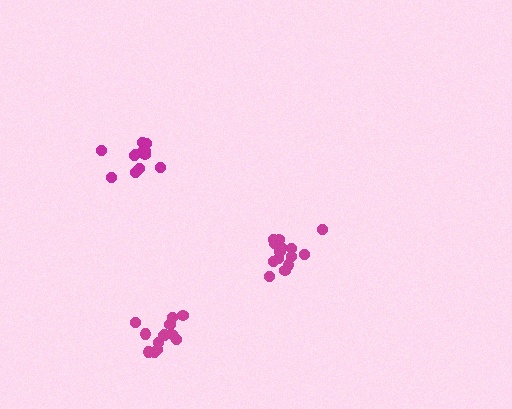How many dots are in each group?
Group 1: 14 dots, Group 2: 13 dots, Group 3: 13 dots (40 total).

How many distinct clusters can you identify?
There are 3 distinct clusters.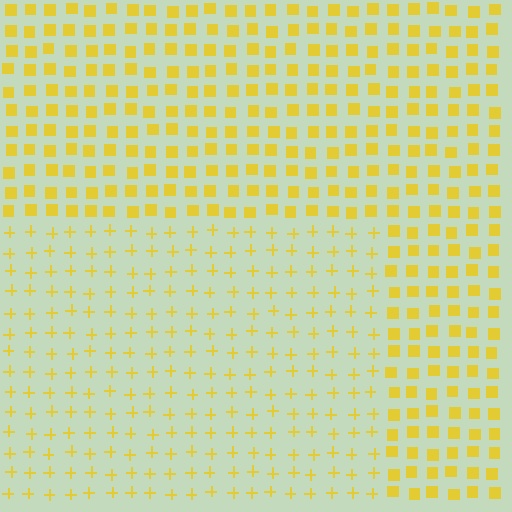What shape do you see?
I see a rectangle.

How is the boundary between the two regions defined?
The boundary is defined by a change in element shape: plus signs inside vs. squares outside. All elements share the same color and spacing.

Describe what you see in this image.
The image is filled with small yellow elements arranged in a uniform grid. A rectangle-shaped region contains plus signs, while the surrounding area contains squares. The boundary is defined purely by the change in element shape.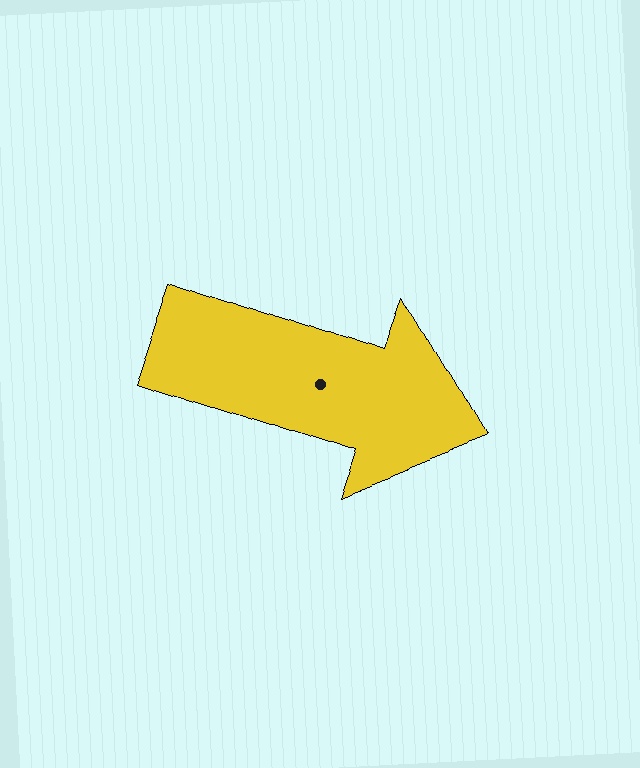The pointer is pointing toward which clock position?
Roughly 4 o'clock.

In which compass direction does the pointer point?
East.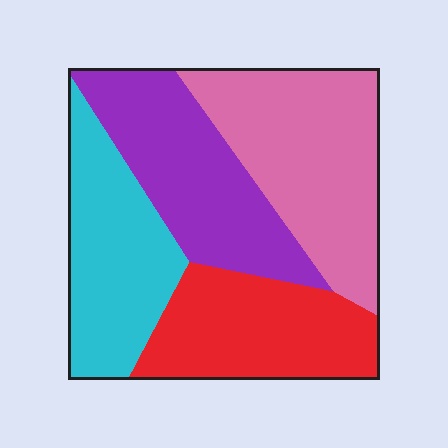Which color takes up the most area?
Pink, at roughly 30%.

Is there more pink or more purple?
Pink.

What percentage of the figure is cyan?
Cyan takes up less than a quarter of the figure.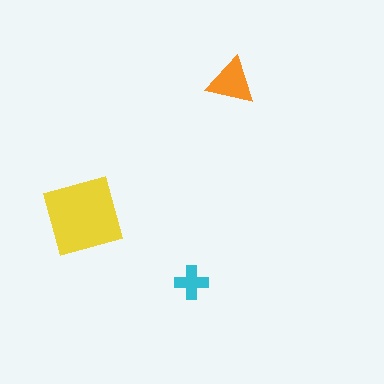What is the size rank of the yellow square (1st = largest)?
1st.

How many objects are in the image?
There are 3 objects in the image.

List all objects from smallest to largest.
The cyan cross, the orange triangle, the yellow square.